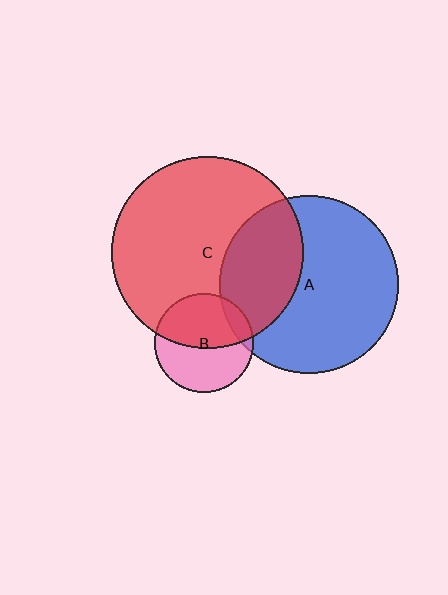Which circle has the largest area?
Circle C (red).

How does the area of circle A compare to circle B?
Approximately 3.2 times.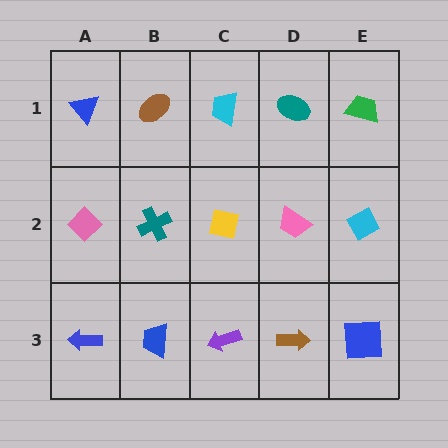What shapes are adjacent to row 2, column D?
A teal ellipse (row 1, column D), a brown arrow (row 3, column D), a yellow square (row 2, column C), a cyan diamond (row 2, column E).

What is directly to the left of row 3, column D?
A purple arrow.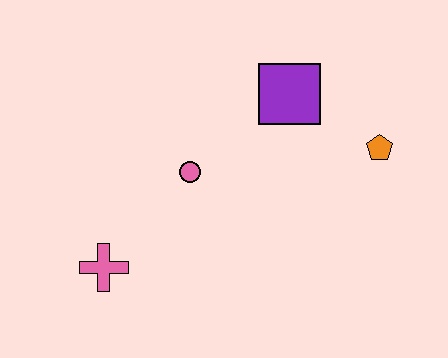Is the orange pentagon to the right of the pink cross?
Yes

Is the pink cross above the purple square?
No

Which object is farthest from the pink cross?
The orange pentagon is farthest from the pink cross.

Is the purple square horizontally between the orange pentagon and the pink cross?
Yes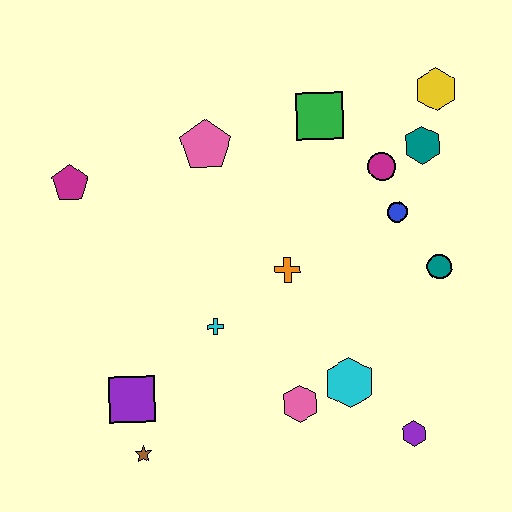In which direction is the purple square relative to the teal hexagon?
The purple square is to the left of the teal hexagon.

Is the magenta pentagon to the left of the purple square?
Yes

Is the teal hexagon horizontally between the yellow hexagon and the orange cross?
Yes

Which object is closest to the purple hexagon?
The cyan hexagon is closest to the purple hexagon.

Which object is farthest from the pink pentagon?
The purple hexagon is farthest from the pink pentagon.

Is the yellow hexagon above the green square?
Yes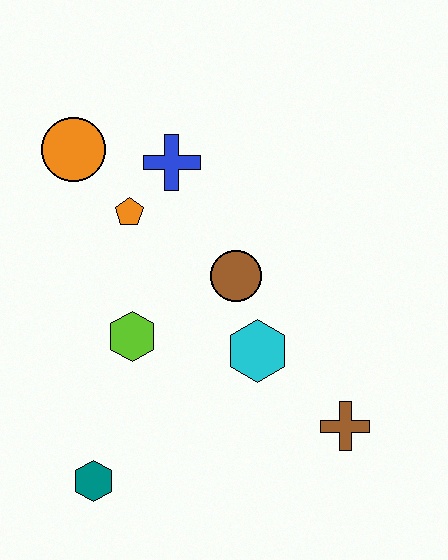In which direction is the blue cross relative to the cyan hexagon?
The blue cross is above the cyan hexagon.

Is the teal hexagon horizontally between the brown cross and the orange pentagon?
No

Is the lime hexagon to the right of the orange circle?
Yes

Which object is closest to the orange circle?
The orange pentagon is closest to the orange circle.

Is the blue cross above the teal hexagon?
Yes